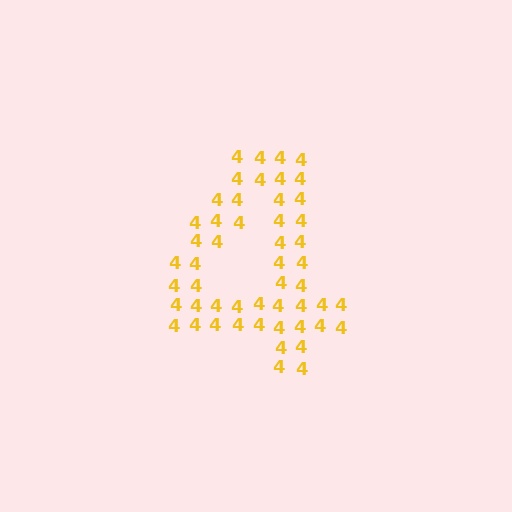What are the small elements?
The small elements are digit 4's.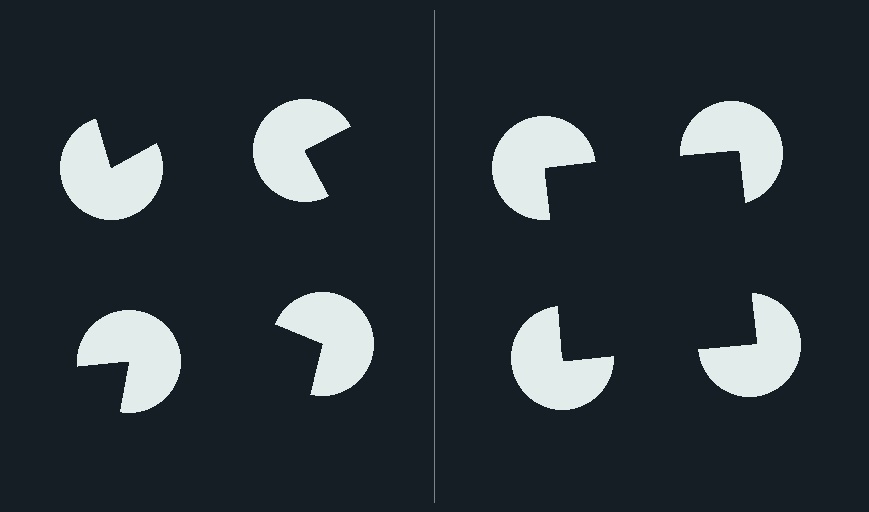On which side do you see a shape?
An illusory square appears on the right side. On the left side the wedge cuts are rotated, so no coherent shape forms.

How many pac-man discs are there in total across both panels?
8 — 4 on each side.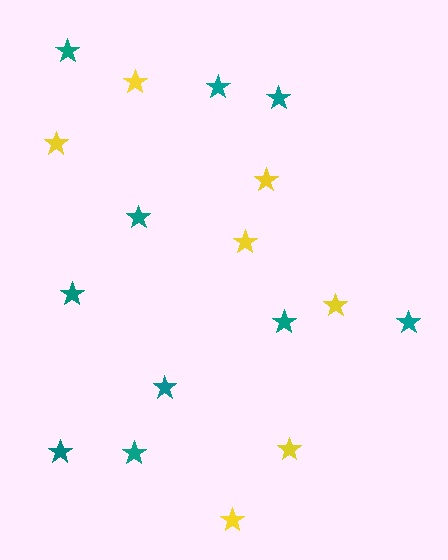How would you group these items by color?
There are 2 groups: one group of yellow stars (7) and one group of teal stars (10).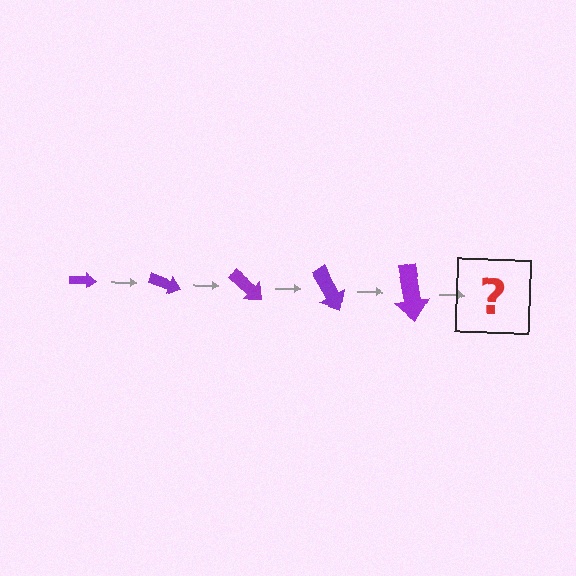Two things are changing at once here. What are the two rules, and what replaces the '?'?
The two rules are that the arrow grows larger each step and it rotates 20 degrees each step. The '?' should be an arrow, larger than the previous one and rotated 100 degrees from the start.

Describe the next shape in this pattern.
It should be an arrow, larger than the previous one and rotated 100 degrees from the start.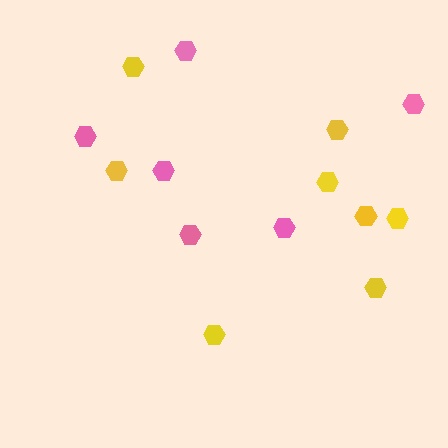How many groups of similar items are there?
There are 2 groups: one group of pink hexagons (6) and one group of yellow hexagons (8).